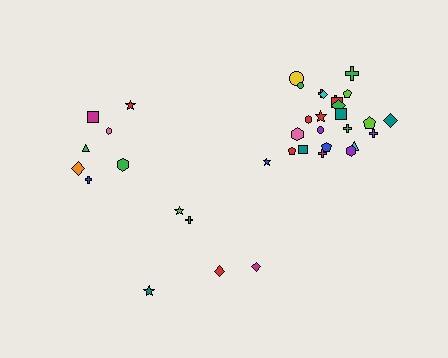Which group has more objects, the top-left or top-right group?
The top-right group.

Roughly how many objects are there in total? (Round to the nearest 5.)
Roughly 35 objects in total.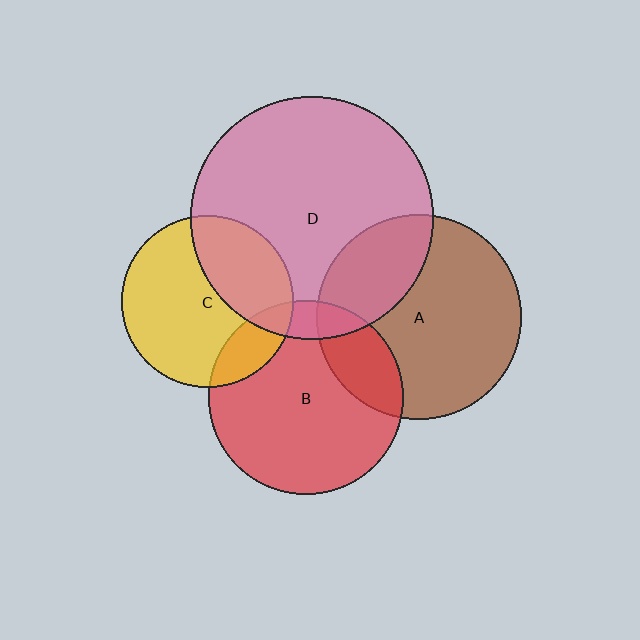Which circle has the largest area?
Circle D (pink).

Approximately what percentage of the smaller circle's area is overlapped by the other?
Approximately 30%.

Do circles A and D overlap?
Yes.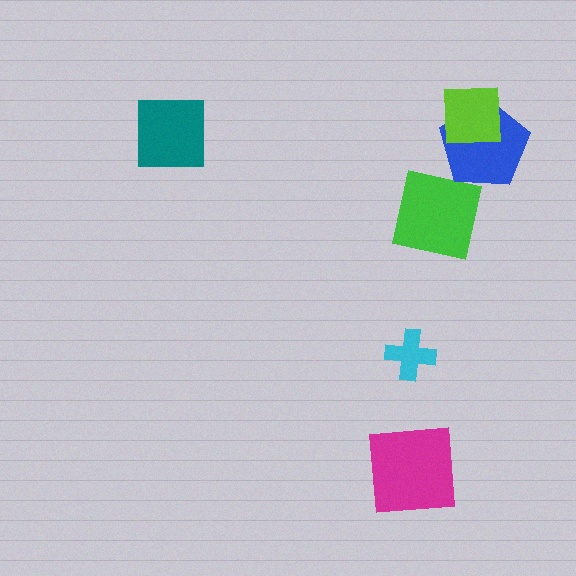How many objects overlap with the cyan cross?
0 objects overlap with the cyan cross.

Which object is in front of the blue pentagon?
The lime square is in front of the blue pentagon.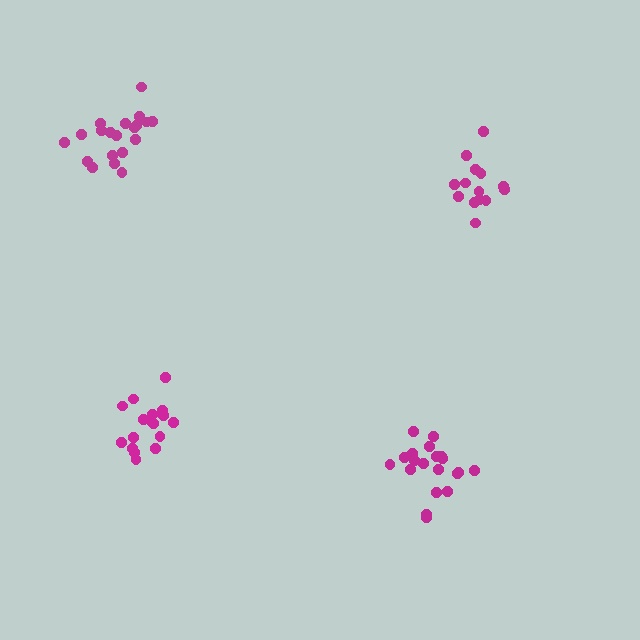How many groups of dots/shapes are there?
There are 4 groups.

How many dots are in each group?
Group 1: 17 dots, Group 2: 20 dots, Group 3: 14 dots, Group 4: 20 dots (71 total).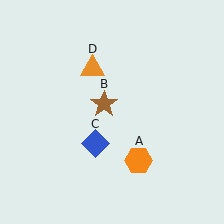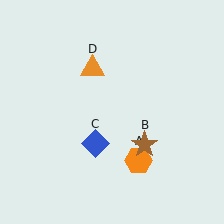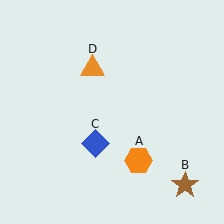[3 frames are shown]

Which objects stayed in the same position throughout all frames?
Orange hexagon (object A) and blue diamond (object C) and orange triangle (object D) remained stationary.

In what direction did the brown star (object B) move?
The brown star (object B) moved down and to the right.